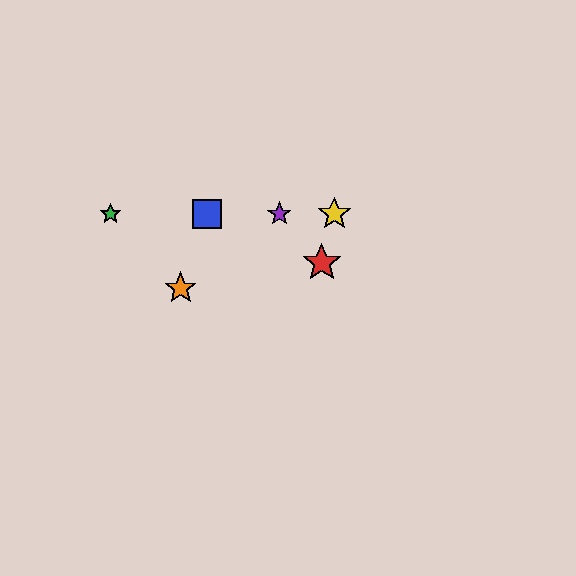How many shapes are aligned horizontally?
4 shapes (the blue square, the green star, the yellow star, the purple star) are aligned horizontally.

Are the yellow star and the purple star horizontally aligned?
Yes, both are at y≈214.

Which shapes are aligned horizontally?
The blue square, the green star, the yellow star, the purple star are aligned horizontally.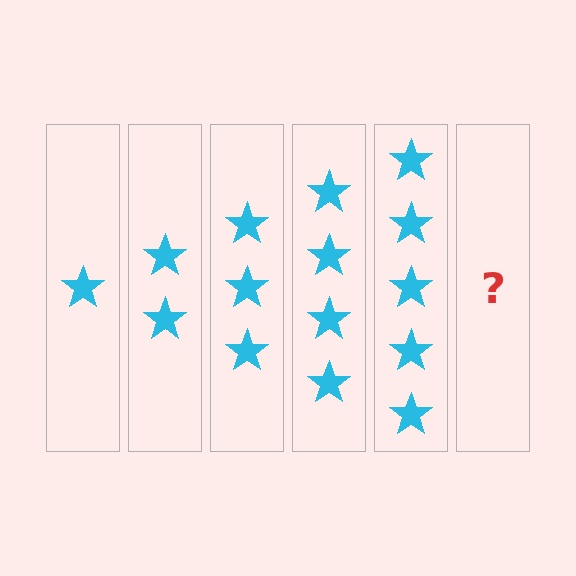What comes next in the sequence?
The next element should be 6 stars.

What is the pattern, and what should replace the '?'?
The pattern is that each step adds one more star. The '?' should be 6 stars.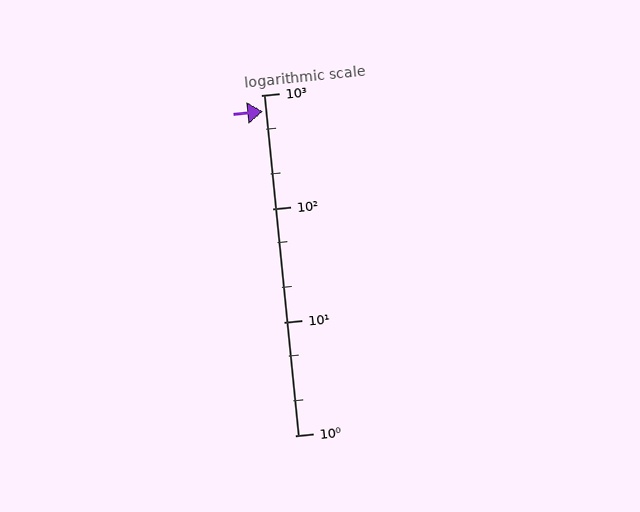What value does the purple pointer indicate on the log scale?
The pointer indicates approximately 710.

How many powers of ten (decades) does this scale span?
The scale spans 3 decades, from 1 to 1000.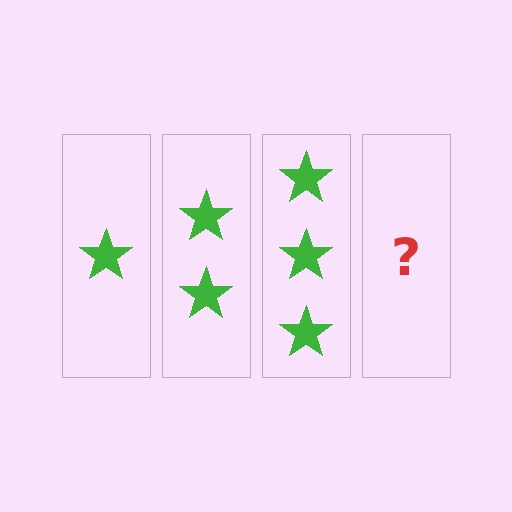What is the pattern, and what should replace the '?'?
The pattern is that each step adds one more star. The '?' should be 4 stars.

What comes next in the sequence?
The next element should be 4 stars.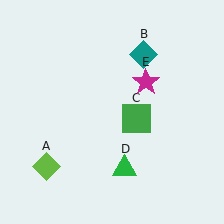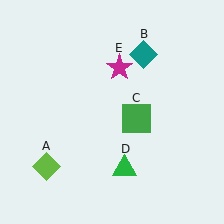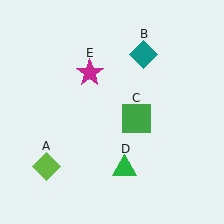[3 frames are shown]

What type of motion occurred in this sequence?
The magenta star (object E) rotated counterclockwise around the center of the scene.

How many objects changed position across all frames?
1 object changed position: magenta star (object E).